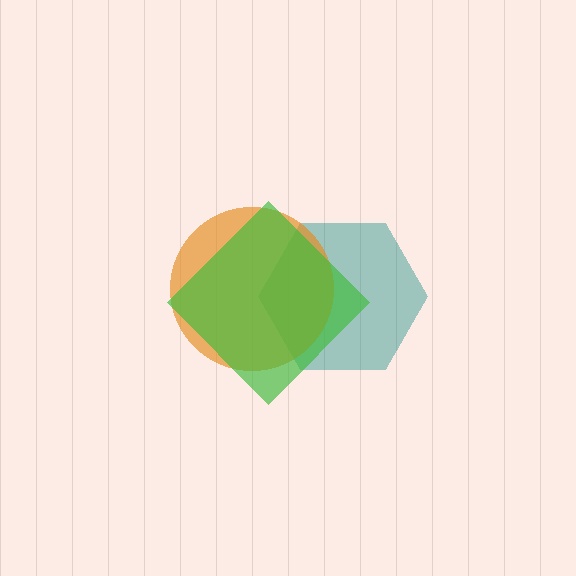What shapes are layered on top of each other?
The layered shapes are: a teal hexagon, an orange circle, a green diamond.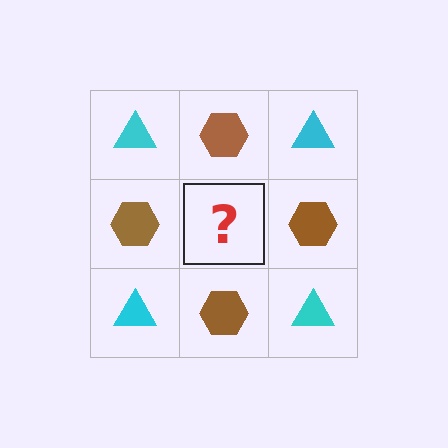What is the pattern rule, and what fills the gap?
The rule is that it alternates cyan triangle and brown hexagon in a checkerboard pattern. The gap should be filled with a cyan triangle.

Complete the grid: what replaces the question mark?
The question mark should be replaced with a cyan triangle.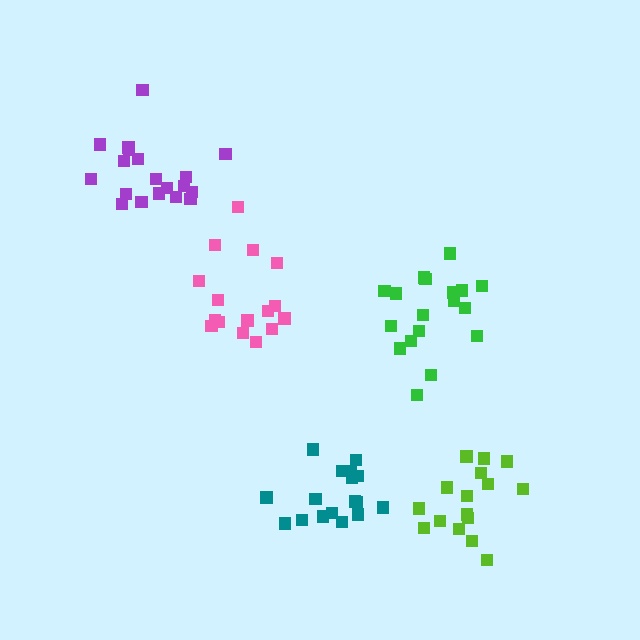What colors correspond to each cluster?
The clusters are colored: green, pink, purple, teal, lime.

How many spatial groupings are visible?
There are 5 spatial groupings.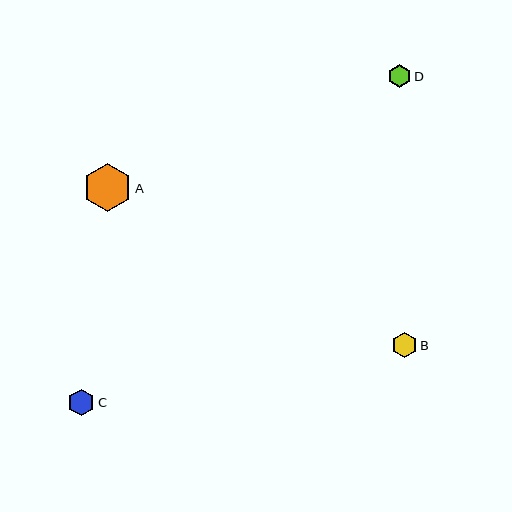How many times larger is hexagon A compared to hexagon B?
Hexagon A is approximately 2.0 times the size of hexagon B.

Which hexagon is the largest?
Hexagon A is the largest with a size of approximately 48 pixels.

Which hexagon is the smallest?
Hexagon D is the smallest with a size of approximately 22 pixels.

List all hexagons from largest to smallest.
From largest to smallest: A, C, B, D.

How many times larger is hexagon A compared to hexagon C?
Hexagon A is approximately 1.8 times the size of hexagon C.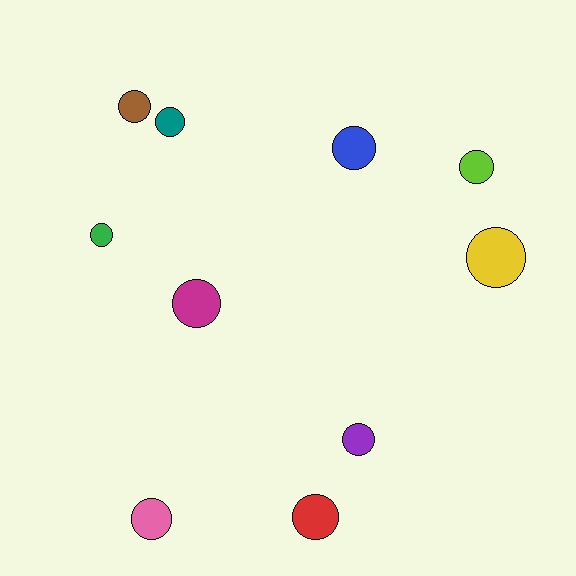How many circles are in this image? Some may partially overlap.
There are 10 circles.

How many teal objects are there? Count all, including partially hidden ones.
There is 1 teal object.